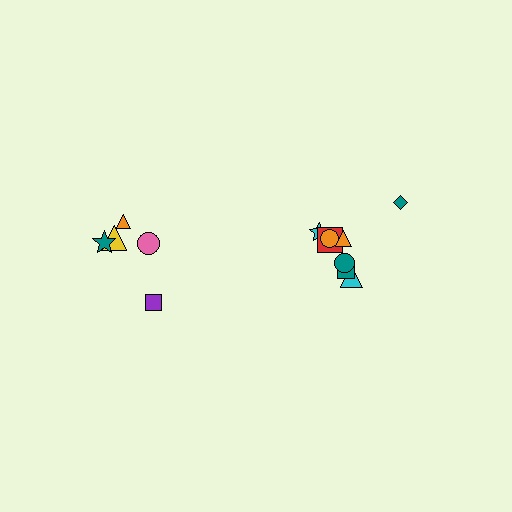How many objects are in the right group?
There are 8 objects.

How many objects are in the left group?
There are 5 objects.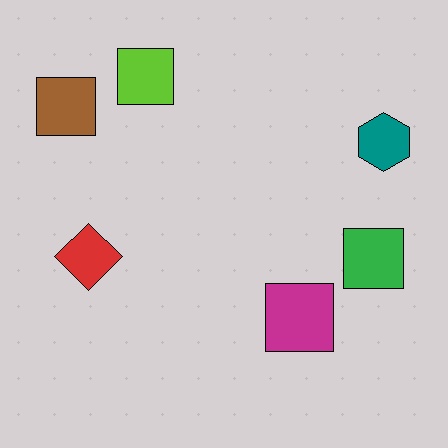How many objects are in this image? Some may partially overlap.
There are 6 objects.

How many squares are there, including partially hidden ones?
There are 4 squares.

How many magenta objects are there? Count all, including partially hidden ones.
There is 1 magenta object.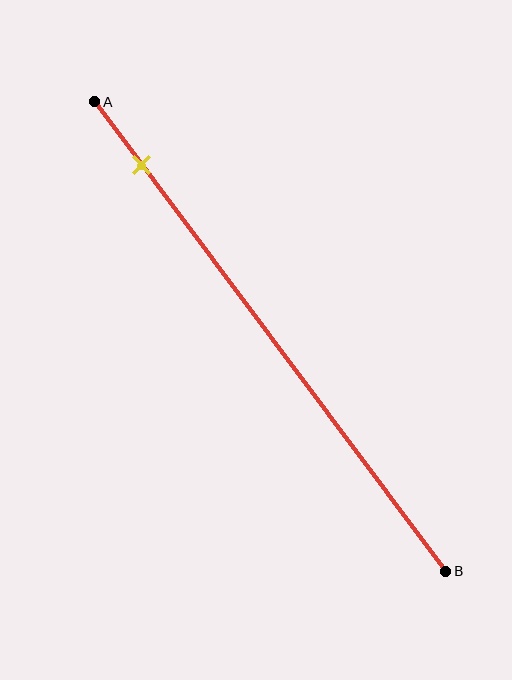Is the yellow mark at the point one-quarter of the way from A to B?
No, the mark is at about 15% from A, not at the 25% one-quarter point.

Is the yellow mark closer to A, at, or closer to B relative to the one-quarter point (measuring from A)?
The yellow mark is closer to point A than the one-quarter point of segment AB.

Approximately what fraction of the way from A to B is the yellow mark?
The yellow mark is approximately 15% of the way from A to B.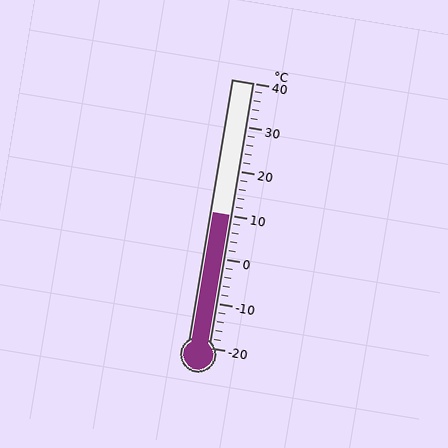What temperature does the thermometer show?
The thermometer shows approximately 10°C.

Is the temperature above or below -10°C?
The temperature is above -10°C.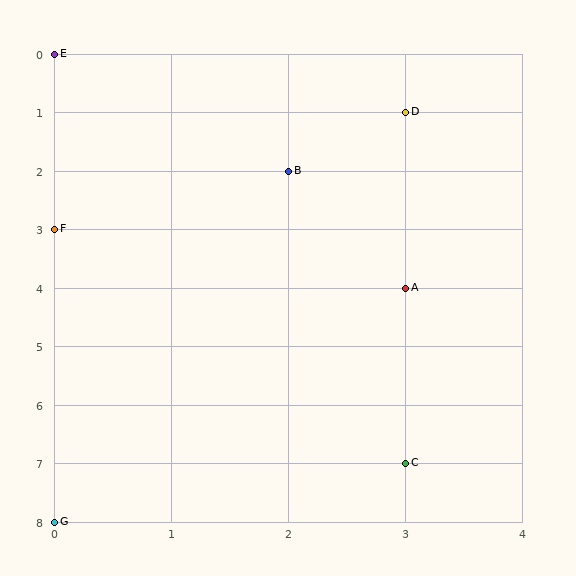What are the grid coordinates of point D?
Point D is at grid coordinates (3, 1).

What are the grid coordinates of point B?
Point B is at grid coordinates (2, 2).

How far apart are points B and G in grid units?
Points B and G are 2 columns and 6 rows apart (about 6.3 grid units diagonally).